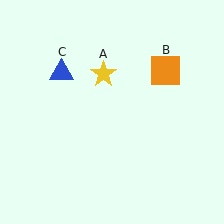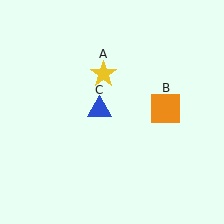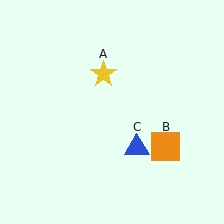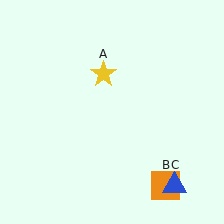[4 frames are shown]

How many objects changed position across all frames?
2 objects changed position: orange square (object B), blue triangle (object C).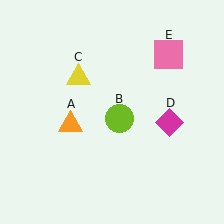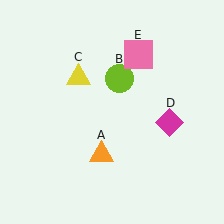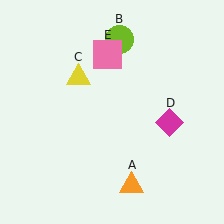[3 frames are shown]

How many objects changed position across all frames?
3 objects changed position: orange triangle (object A), lime circle (object B), pink square (object E).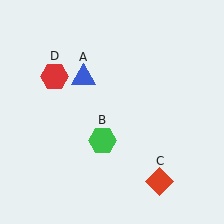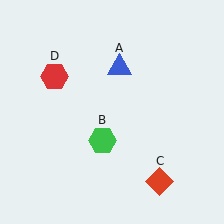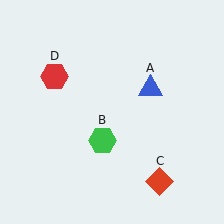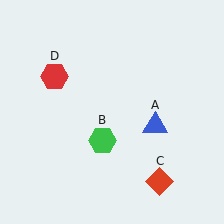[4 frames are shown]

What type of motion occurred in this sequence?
The blue triangle (object A) rotated clockwise around the center of the scene.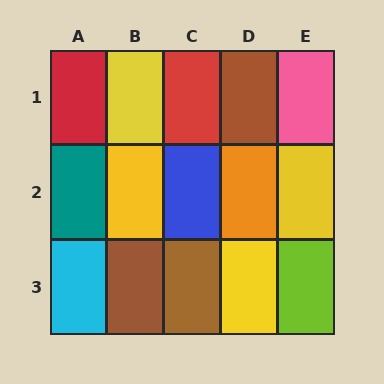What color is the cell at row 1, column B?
Yellow.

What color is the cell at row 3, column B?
Brown.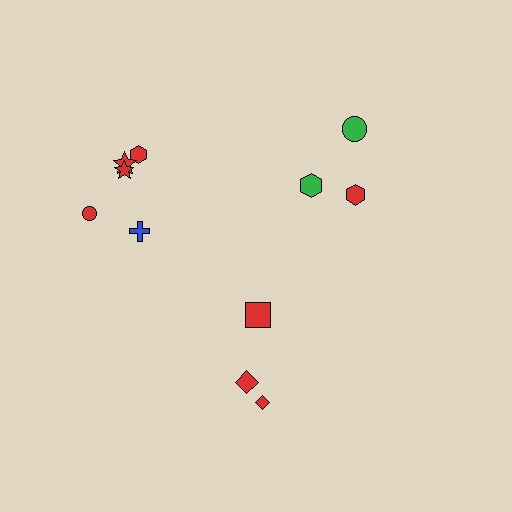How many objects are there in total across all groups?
There are 11 objects.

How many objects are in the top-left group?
There are 5 objects.